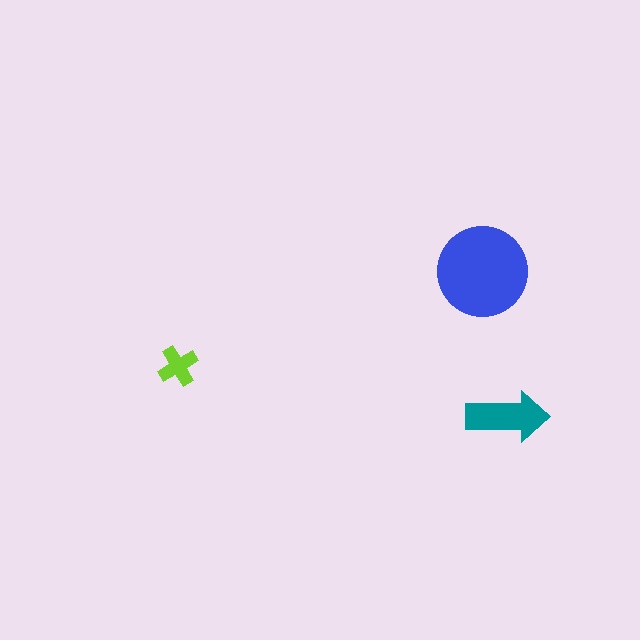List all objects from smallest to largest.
The lime cross, the teal arrow, the blue circle.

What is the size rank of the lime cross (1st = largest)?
3rd.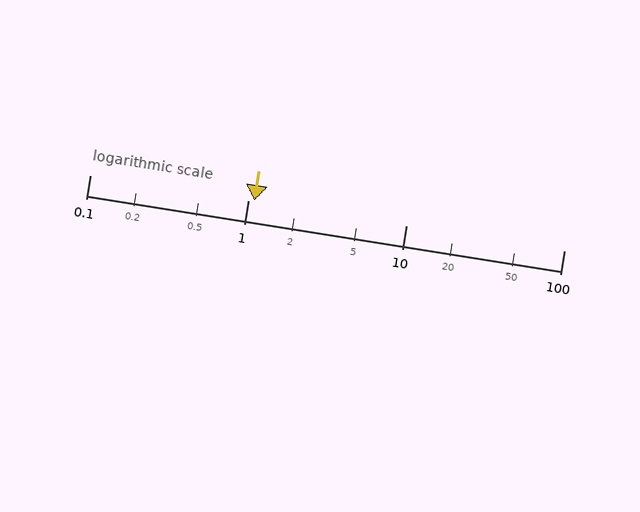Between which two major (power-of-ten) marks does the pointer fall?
The pointer is between 1 and 10.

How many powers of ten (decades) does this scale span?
The scale spans 3 decades, from 0.1 to 100.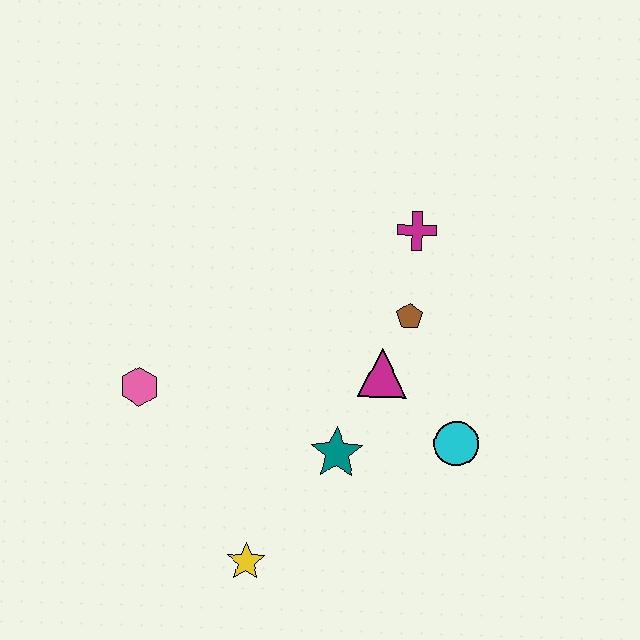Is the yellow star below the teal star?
Yes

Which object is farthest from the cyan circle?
The pink hexagon is farthest from the cyan circle.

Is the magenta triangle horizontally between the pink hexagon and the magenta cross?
Yes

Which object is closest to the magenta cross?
The brown pentagon is closest to the magenta cross.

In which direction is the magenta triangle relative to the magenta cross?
The magenta triangle is below the magenta cross.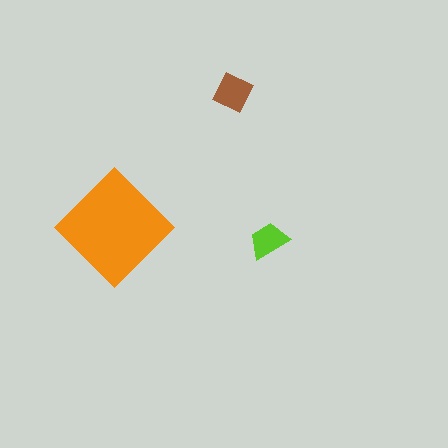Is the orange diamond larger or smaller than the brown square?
Larger.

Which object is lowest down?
The lime trapezoid is bottommost.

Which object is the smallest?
The lime trapezoid.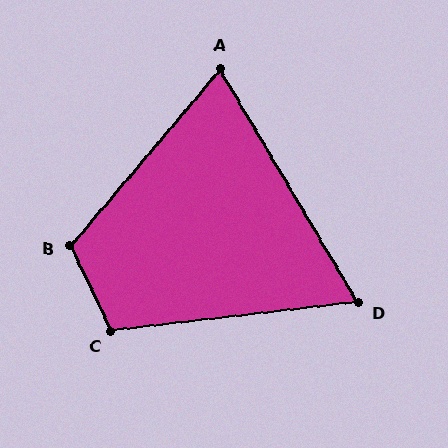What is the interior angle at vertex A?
Approximately 71 degrees (acute).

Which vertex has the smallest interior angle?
D, at approximately 66 degrees.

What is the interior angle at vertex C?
Approximately 109 degrees (obtuse).